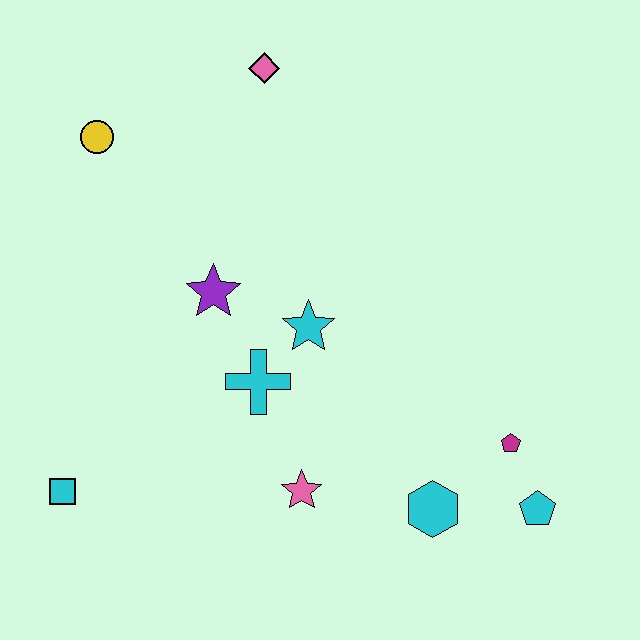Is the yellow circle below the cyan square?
No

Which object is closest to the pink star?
The cyan cross is closest to the pink star.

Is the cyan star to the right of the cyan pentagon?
No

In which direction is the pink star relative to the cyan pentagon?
The pink star is to the left of the cyan pentagon.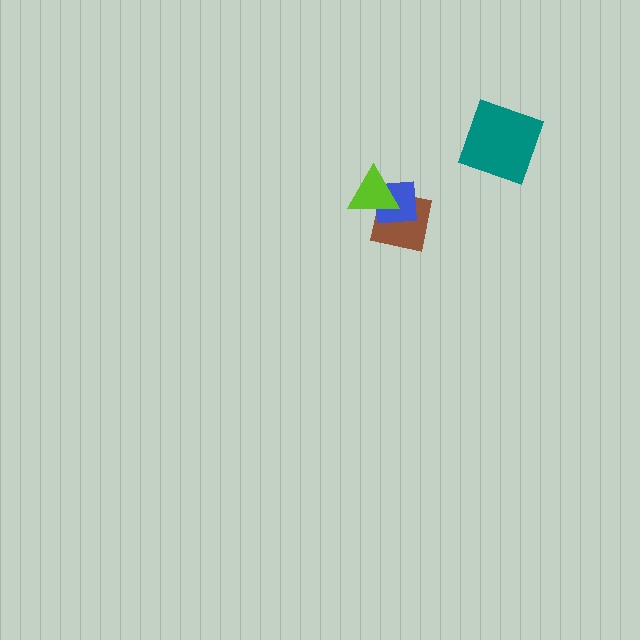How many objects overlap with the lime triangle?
2 objects overlap with the lime triangle.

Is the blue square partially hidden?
Yes, it is partially covered by another shape.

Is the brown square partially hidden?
Yes, it is partially covered by another shape.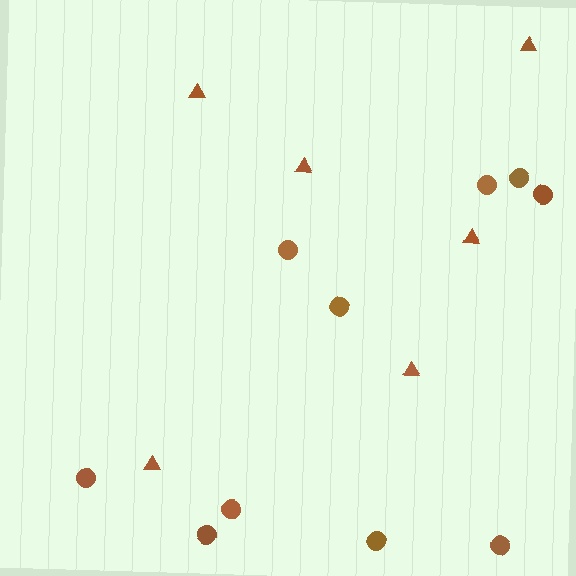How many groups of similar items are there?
There are 2 groups: one group of circles (10) and one group of triangles (6).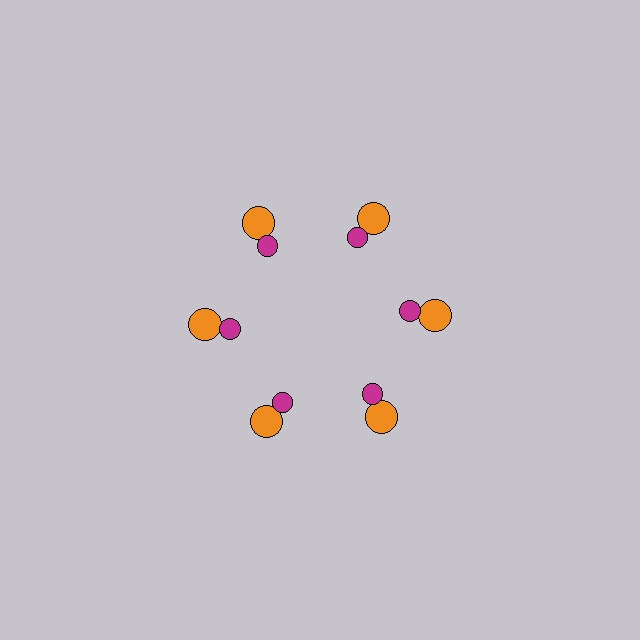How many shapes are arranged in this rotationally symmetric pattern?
There are 12 shapes, arranged in 6 groups of 2.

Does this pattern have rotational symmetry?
Yes, this pattern has 6-fold rotational symmetry. It looks the same after rotating 60 degrees around the center.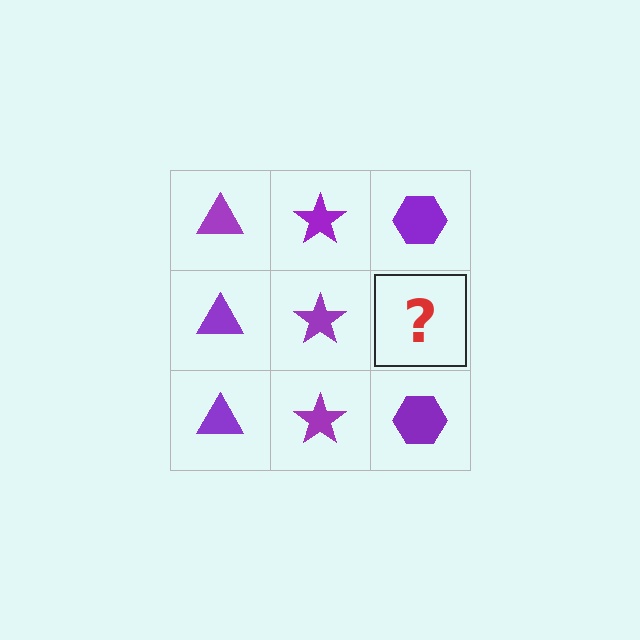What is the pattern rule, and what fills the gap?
The rule is that each column has a consistent shape. The gap should be filled with a purple hexagon.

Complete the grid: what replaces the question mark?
The question mark should be replaced with a purple hexagon.